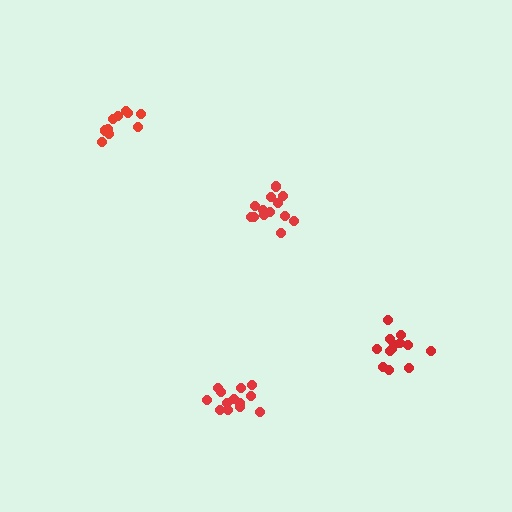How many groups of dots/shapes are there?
There are 4 groups.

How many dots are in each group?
Group 1: 13 dots, Group 2: 10 dots, Group 3: 13 dots, Group 4: 13 dots (49 total).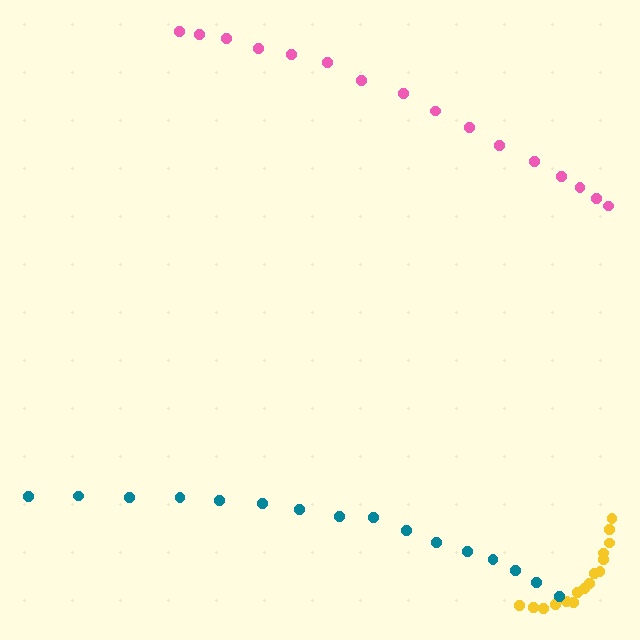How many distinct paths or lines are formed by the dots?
There are 3 distinct paths.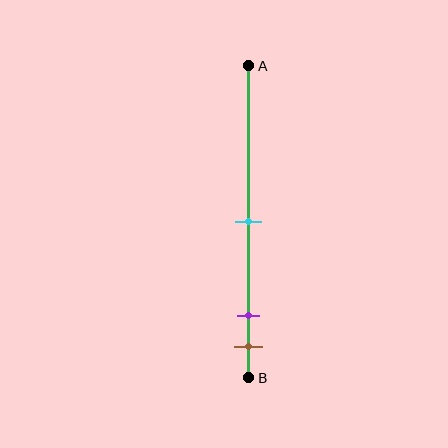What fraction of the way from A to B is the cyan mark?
The cyan mark is approximately 50% (0.5) of the way from A to B.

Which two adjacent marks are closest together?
The purple and brown marks are the closest adjacent pair.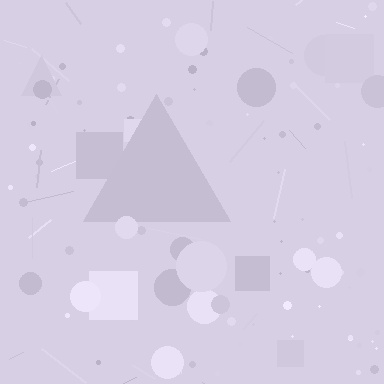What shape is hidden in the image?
A triangle is hidden in the image.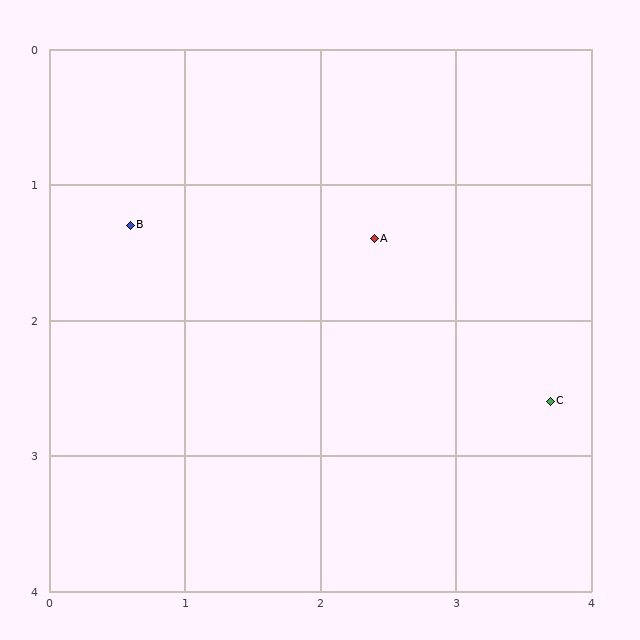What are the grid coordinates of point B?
Point B is at approximately (0.6, 1.3).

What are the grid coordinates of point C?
Point C is at approximately (3.7, 2.6).